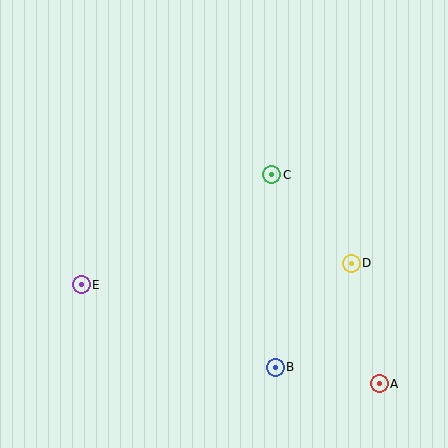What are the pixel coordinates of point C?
Point C is at (272, 175).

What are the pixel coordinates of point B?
Point B is at (275, 367).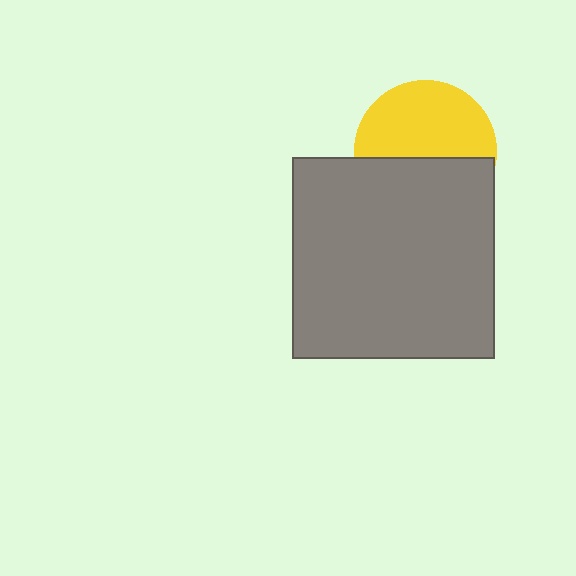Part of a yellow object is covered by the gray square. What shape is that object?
It is a circle.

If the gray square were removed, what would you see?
You would see the complete yellow circle.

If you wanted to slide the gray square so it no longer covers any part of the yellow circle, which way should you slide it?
Slide it down — that is the most direct way to separate the two shapes.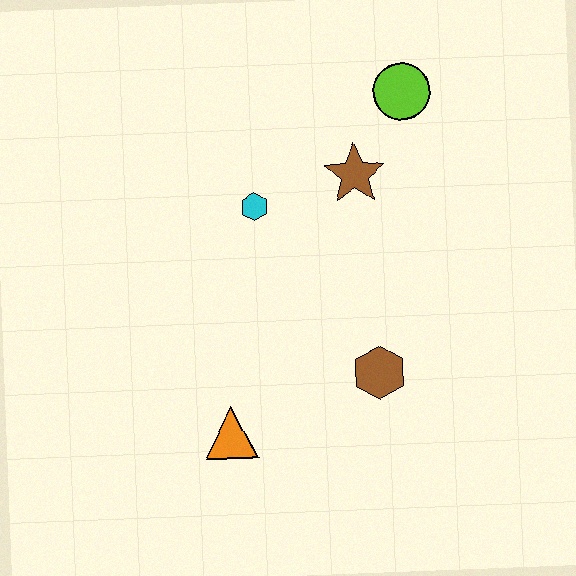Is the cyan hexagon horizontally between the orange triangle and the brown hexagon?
Yes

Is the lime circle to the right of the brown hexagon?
Yes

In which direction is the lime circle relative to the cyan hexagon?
The lime circle is to the right of the cyan hexagon.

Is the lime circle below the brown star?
No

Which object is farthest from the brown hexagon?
The lime circle is farthest from the brown hexagon.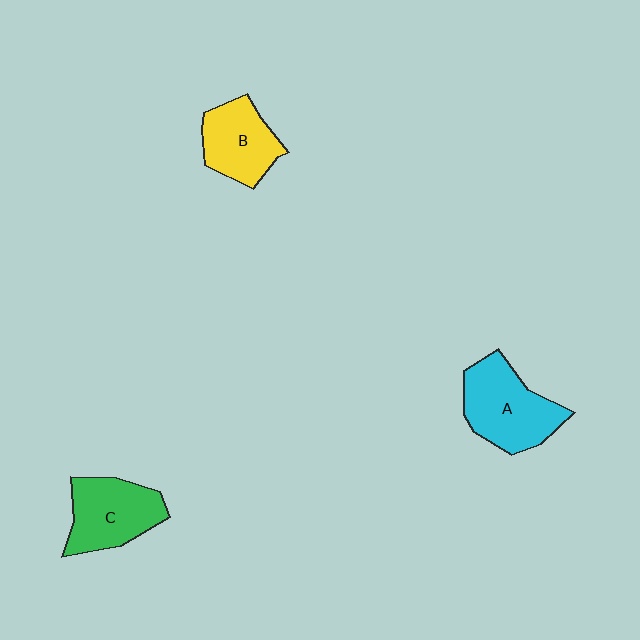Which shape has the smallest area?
Shape B (yellow).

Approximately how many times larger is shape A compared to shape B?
Approximately 1.3 times.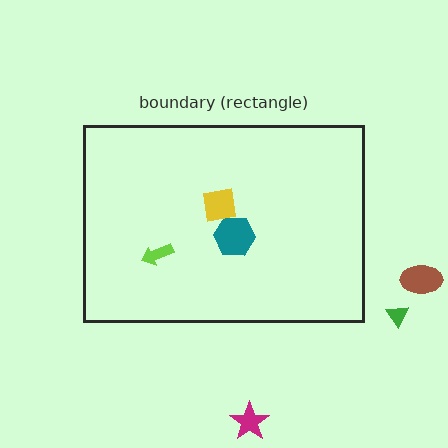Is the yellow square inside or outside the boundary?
Inside.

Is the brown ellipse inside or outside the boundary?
Outside.